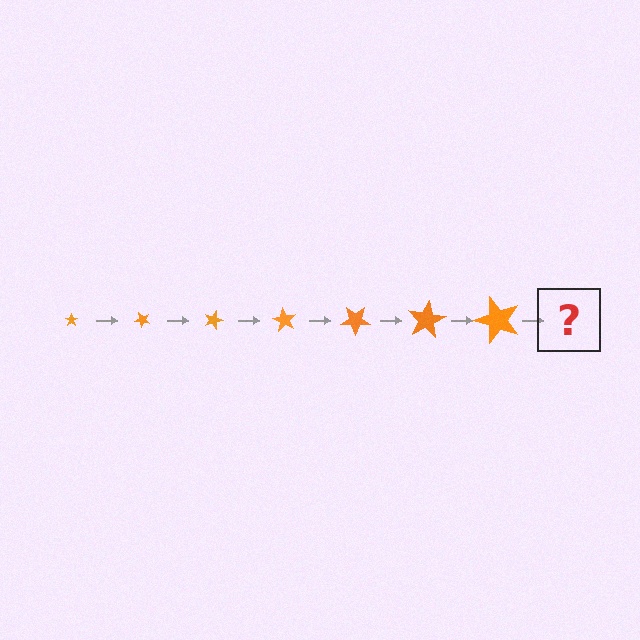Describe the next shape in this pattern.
It should be a star, larger than the previous one and rotated 315 degrees from the start.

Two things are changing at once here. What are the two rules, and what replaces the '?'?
The two rules are that the star grows larger each step and it rotates 45 degrees each step. The '?' should be a star, larger than the previous one and rotated 315 degrees from the start.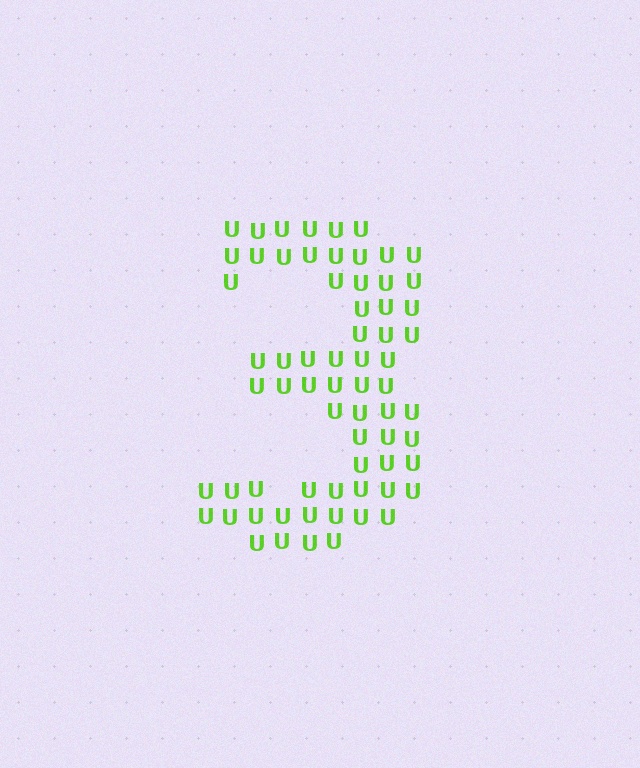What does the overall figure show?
The overall figure shows the digit 3.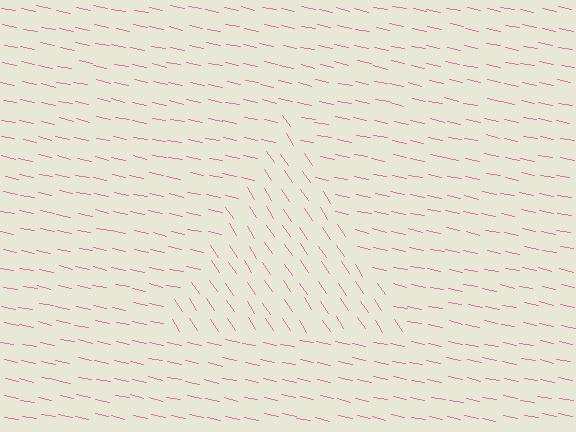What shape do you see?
I see a triangle.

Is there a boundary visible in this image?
Yes, there is a texture boundary formed by a change in line orientation.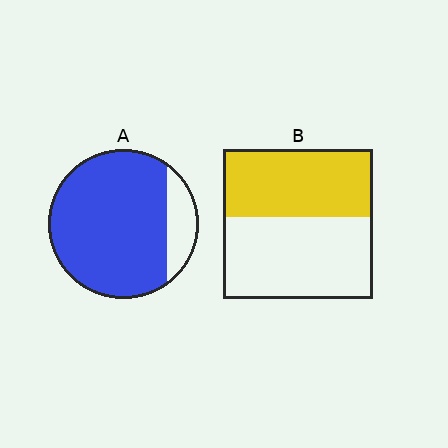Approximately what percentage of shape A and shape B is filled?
A is approximately 85% and B is approximately 45%.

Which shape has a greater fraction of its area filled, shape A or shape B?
Shape A.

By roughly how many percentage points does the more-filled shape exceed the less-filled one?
By roughly 40 percentage points (A over B).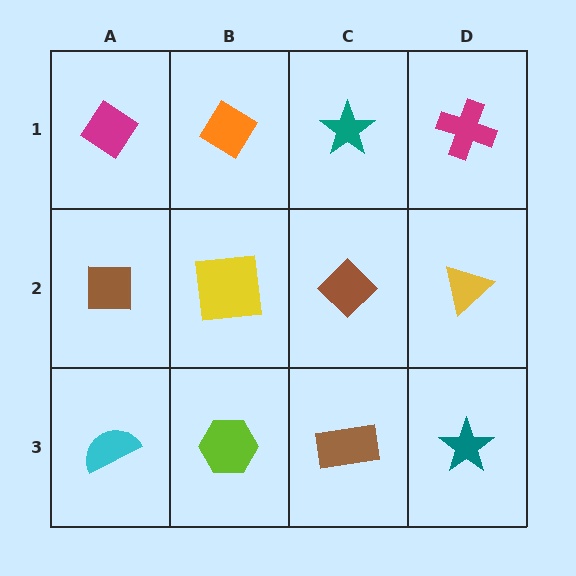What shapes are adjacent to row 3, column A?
A brown square (row 2, column A), a lime hexagon (row 3, column B).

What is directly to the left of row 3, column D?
A brown rectangle.